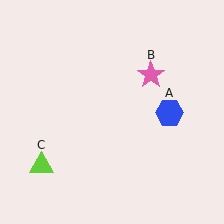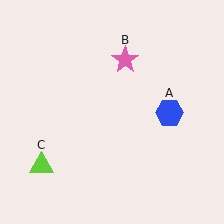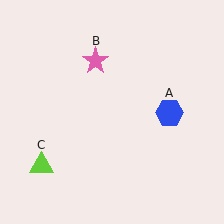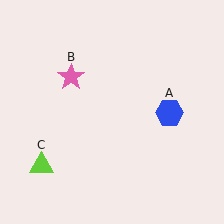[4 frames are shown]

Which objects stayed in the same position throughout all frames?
Blue hexagon (object A) and lime triangle (object C) remained stationary.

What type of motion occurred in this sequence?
The pink star (object B) rotated counterclockwise around the center of the scene.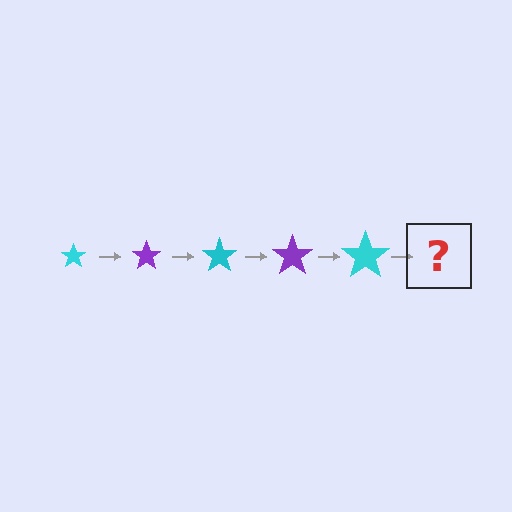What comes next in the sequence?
The next element should be a purple star, larger than the previous one.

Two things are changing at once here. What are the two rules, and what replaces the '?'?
The two rules are that the star grows larger each step and the color cycles through cyan and purple. The '?' should be a purple star, larger than the previous one.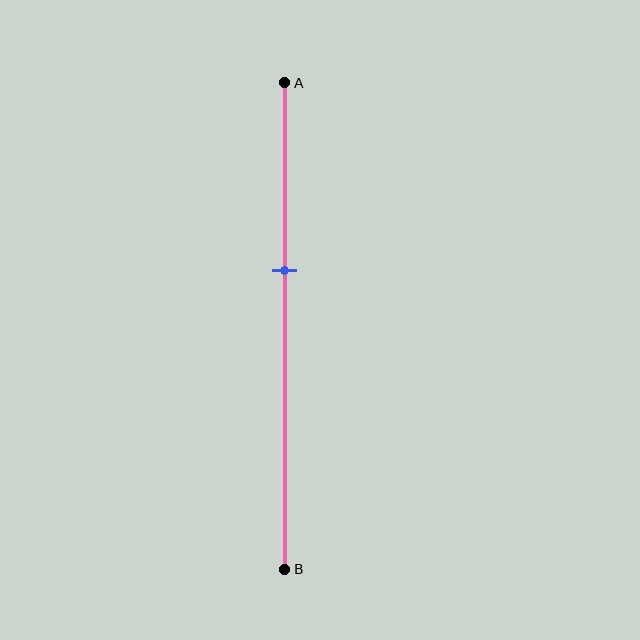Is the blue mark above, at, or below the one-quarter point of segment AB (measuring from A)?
The blue mark is below the one-quarter point of segment AB.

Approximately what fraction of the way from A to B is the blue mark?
The blue mark is approximately 40% of the way from A to B.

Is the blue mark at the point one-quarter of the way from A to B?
No, the mark is at about 40% from A, not at the 25% one-quarter point.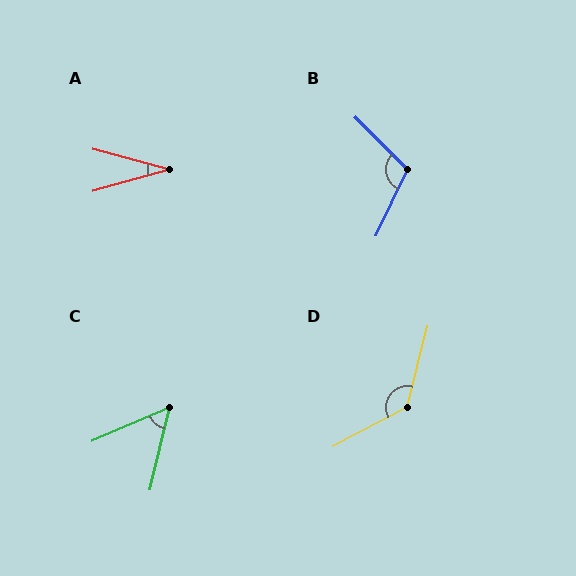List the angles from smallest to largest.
A (31°), C (53°), B (109°), D (132°).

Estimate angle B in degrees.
Approximately 109 degrees.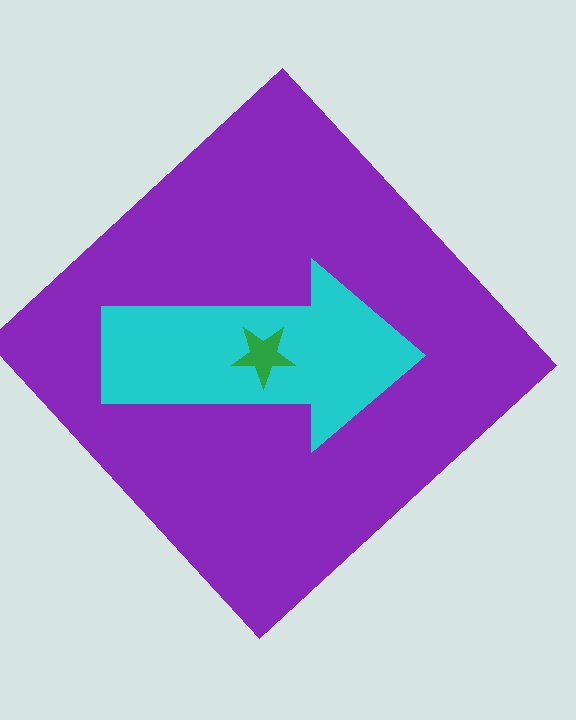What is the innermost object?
The green star.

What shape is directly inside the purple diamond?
The cyan arrow.